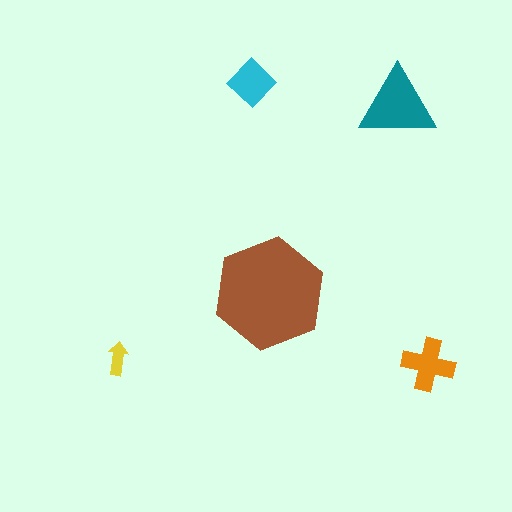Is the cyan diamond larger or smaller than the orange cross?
Smaller.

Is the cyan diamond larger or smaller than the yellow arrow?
Larger.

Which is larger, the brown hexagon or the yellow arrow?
The brown hexagon.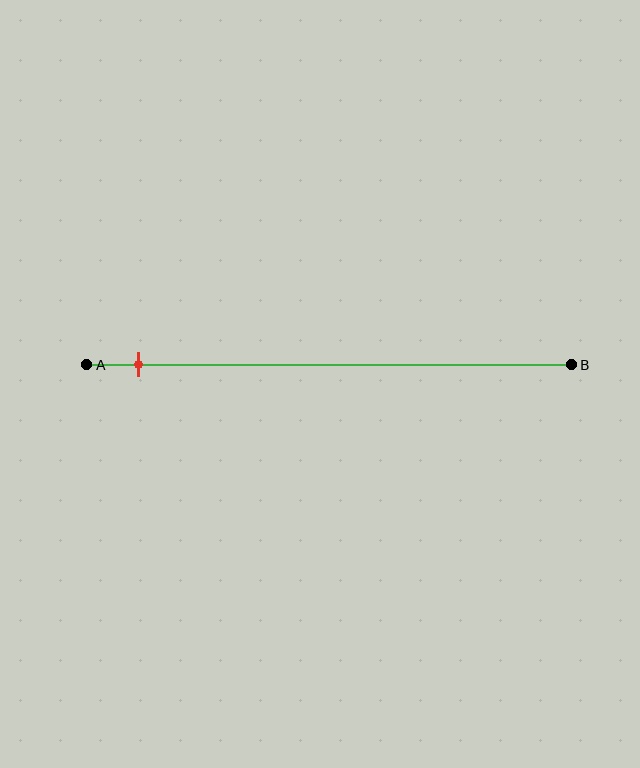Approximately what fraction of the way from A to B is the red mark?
The red mark is approximately 10% of the way from A to B.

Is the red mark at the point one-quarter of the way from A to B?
No, the mark is at about 10% from A, not at the 25% one-quarter point.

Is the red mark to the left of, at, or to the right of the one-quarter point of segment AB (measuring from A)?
The red mark is to the left of the one-quarter point of segment AB.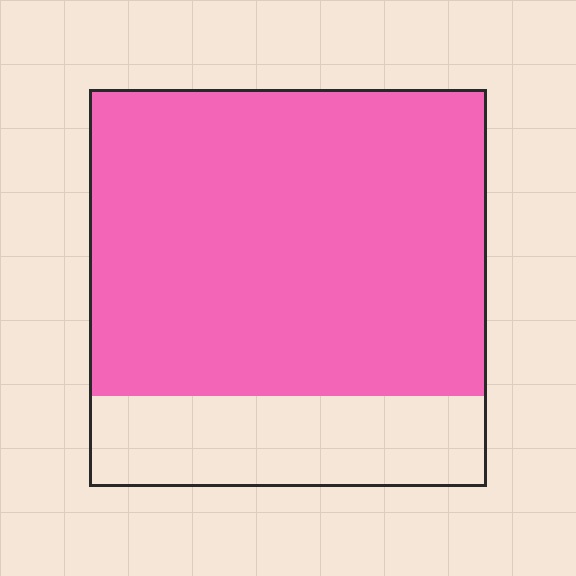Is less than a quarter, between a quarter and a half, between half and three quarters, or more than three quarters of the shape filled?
More than three quarters.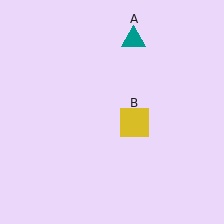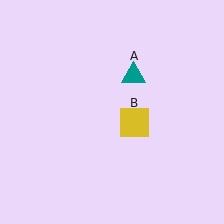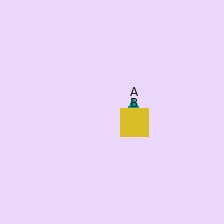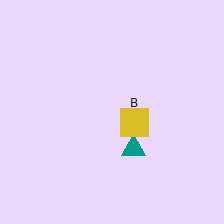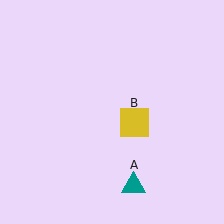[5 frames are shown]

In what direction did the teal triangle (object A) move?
The teal triangle (object A) moved down.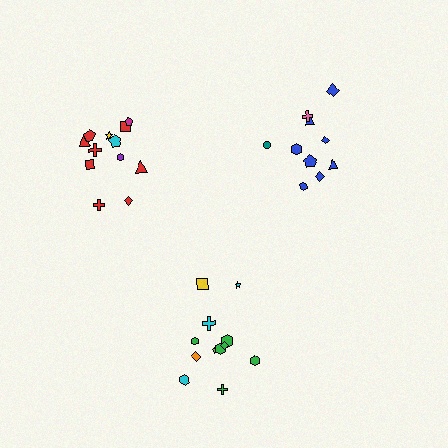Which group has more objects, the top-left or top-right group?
The top-left group.